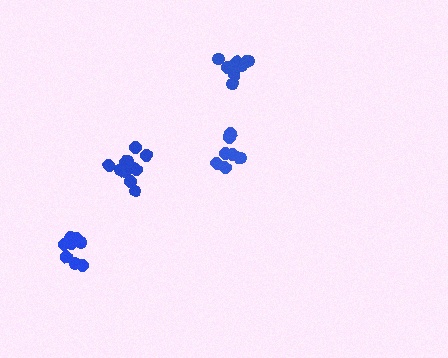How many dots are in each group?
Group 1: 9 dots, Group 2: 11 dots, Group 3: 7 dots, Group 4: 9 dots (36 total).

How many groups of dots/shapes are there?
There are 4 groups.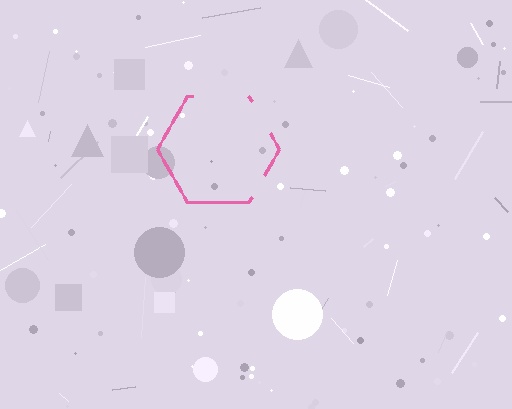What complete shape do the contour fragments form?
The contour fragments form a hexagon.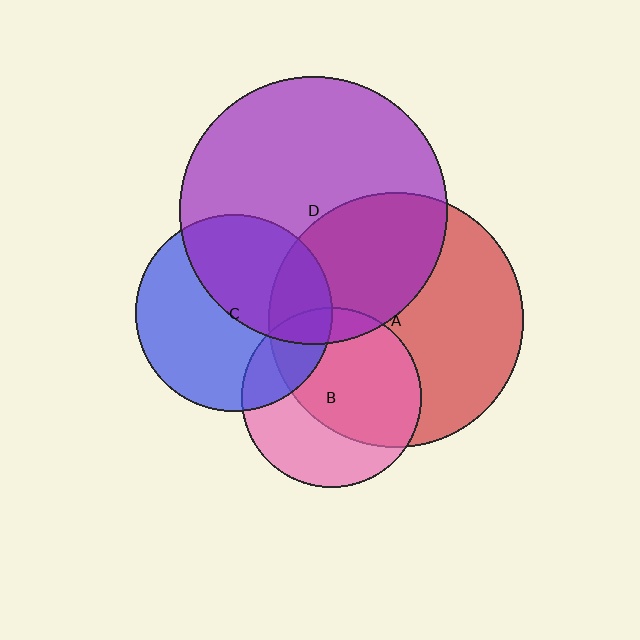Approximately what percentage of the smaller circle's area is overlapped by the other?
Approximately 40%.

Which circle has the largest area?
Circle D (purple).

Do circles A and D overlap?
Yes.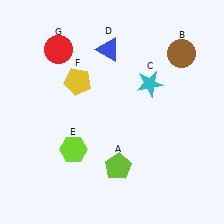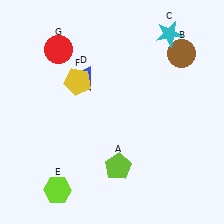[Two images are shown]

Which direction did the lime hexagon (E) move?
The lime hexagon (E) moved down.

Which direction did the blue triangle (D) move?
The blue triangle (D) moved down.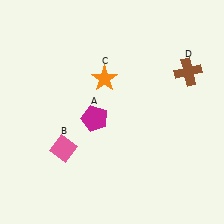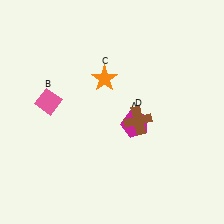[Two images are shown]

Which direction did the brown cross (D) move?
The brown cross (D) moved left.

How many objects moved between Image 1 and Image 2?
3 objects moved between the two images.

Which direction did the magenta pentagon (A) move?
The magenta pentagon (A) moved right.